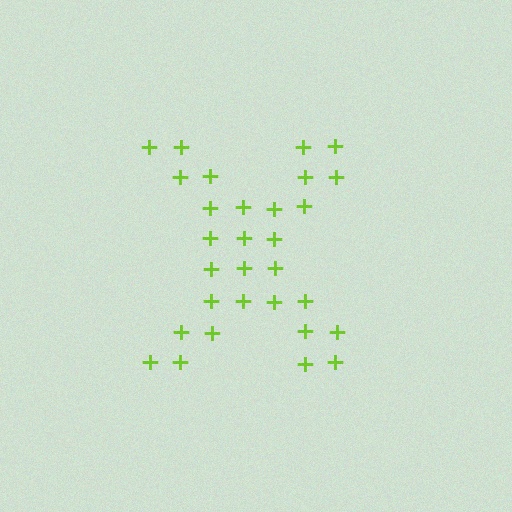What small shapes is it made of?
It is made of small plus signs.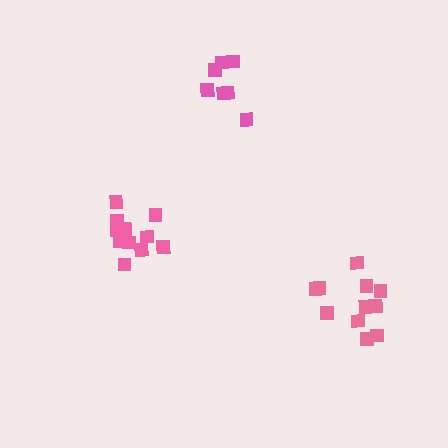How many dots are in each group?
Group 1: 12 dots, Group 2: 11 dots, Group 3: 7 dots (30 total).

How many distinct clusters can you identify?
There are 3 distinct clusters.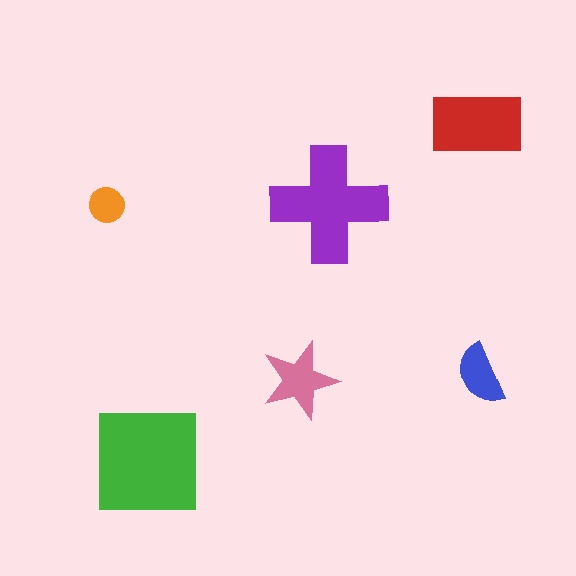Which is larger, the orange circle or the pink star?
The pink star.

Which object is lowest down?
The green square is bottommost.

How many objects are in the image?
There are 6 objects in the image.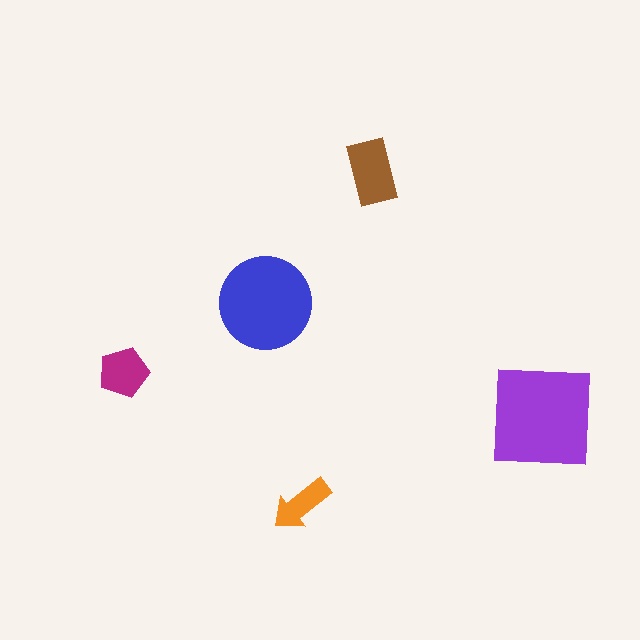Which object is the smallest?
The orange arrow.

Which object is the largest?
The purple square.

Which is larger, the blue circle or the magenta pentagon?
The blue circle.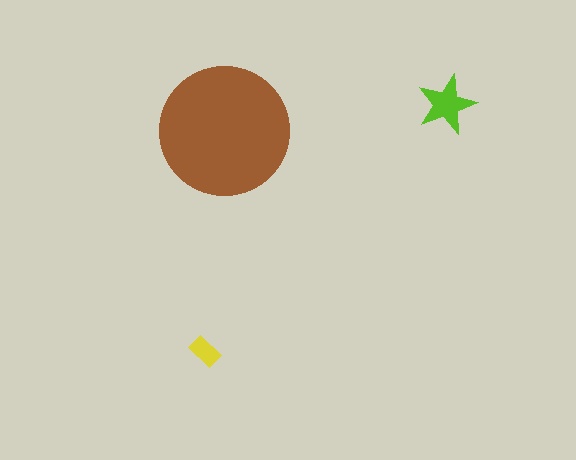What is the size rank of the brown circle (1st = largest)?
1st.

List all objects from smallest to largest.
The yellow rectangle, the lime star, the brown circle.